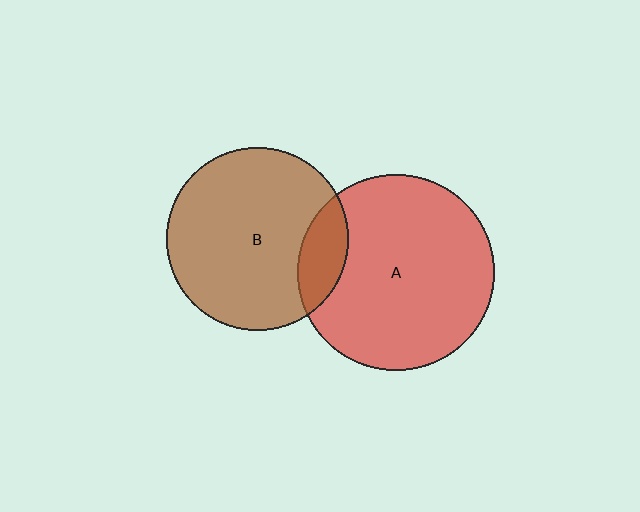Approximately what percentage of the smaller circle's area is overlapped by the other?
Approximately 15%.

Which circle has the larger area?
Circle A (red).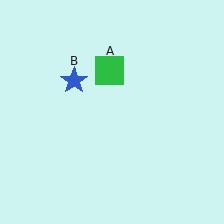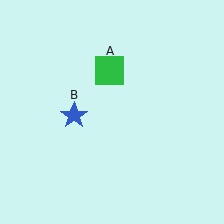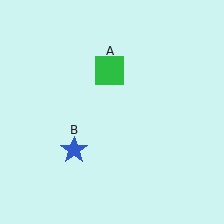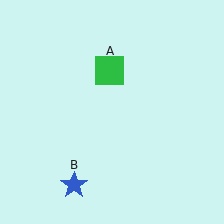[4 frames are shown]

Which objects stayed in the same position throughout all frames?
Green square (object A) remained stationary.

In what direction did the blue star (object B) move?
The blue star (object B) moved down.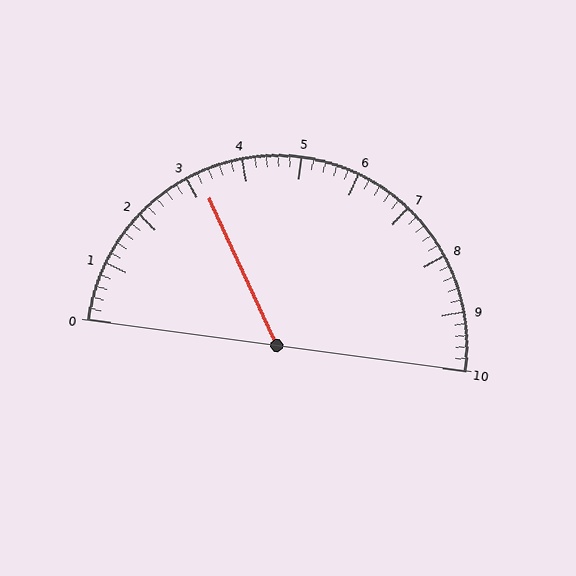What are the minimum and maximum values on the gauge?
The gauge ranges from 0 to 10.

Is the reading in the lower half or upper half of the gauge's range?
The reading is in the lower half of the range (0 to 10).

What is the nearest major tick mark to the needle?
The nearest major tick mark is 3.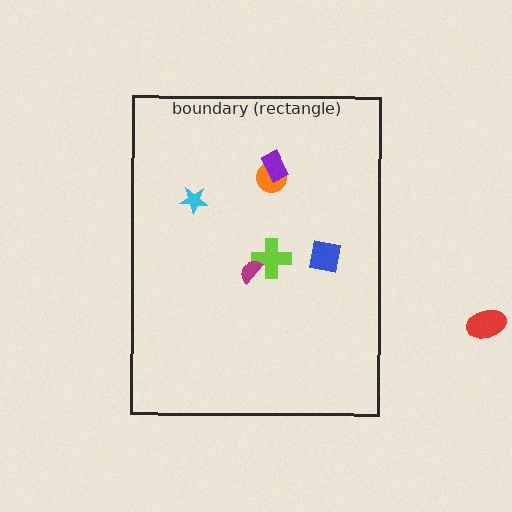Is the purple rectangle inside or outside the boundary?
Inside.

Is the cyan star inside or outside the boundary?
Inside.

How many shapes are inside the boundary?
6 inside, 1 outside.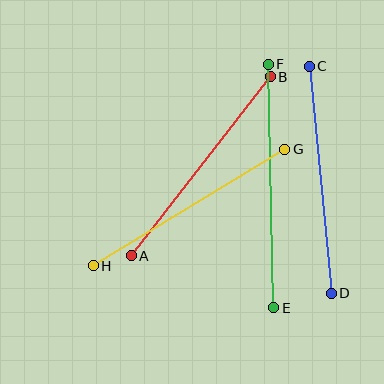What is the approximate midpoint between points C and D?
The midpoint is at approximately (320, 180) pixels.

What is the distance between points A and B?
The distance is approximately 226 pixels.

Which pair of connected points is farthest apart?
Points E and F are farthest apart.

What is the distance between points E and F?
The distance is approximately 243 pixels.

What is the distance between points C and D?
The distance is approximately 228 pixels.